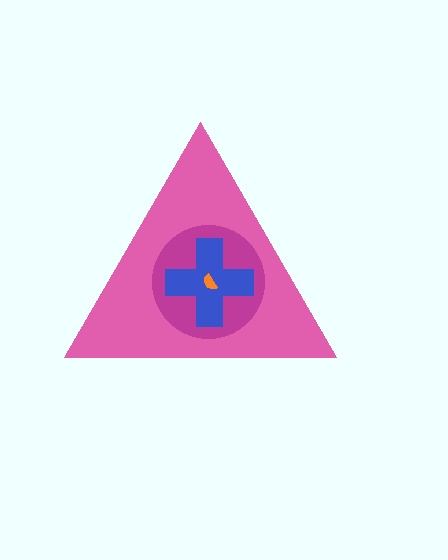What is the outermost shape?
The pink triangle.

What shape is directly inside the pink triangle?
The magenta circle.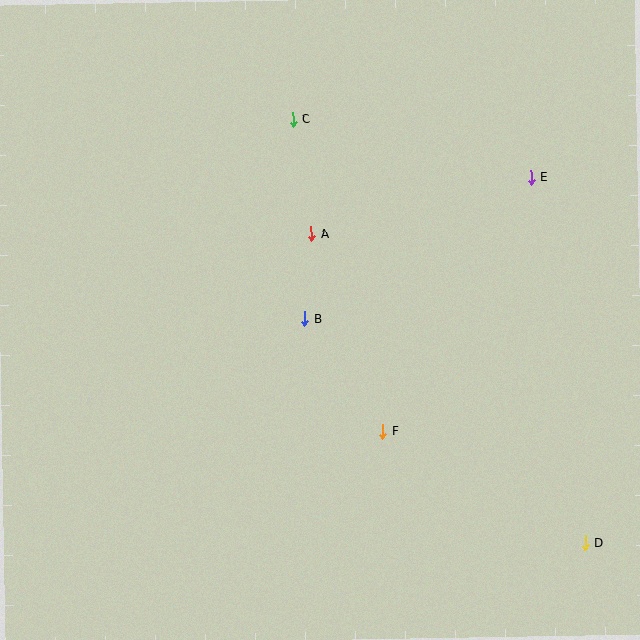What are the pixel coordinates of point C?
Point C is at (293, 120).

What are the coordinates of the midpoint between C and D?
The midpoint between C and D is at (439, 331).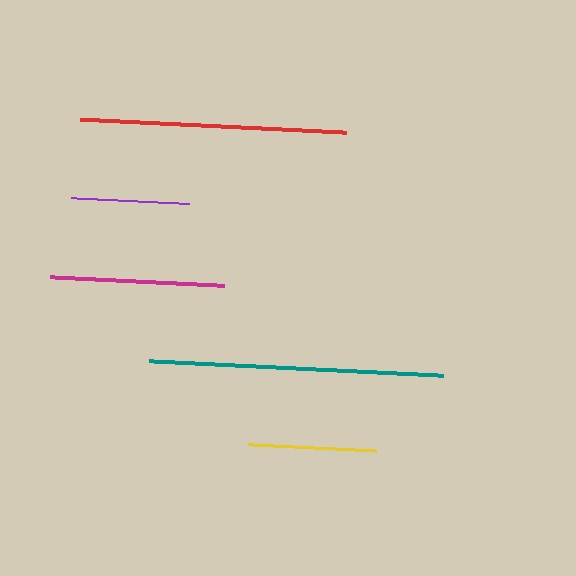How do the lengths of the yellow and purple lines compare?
The yellow and purple lines are approximately the same length.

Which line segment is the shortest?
The purple line is the shortest at approximately 117 pixels.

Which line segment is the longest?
The teal line is the longest at approximately 294 pixels.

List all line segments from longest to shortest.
From longest to shortest: teal, red, magenta, yellow, purple.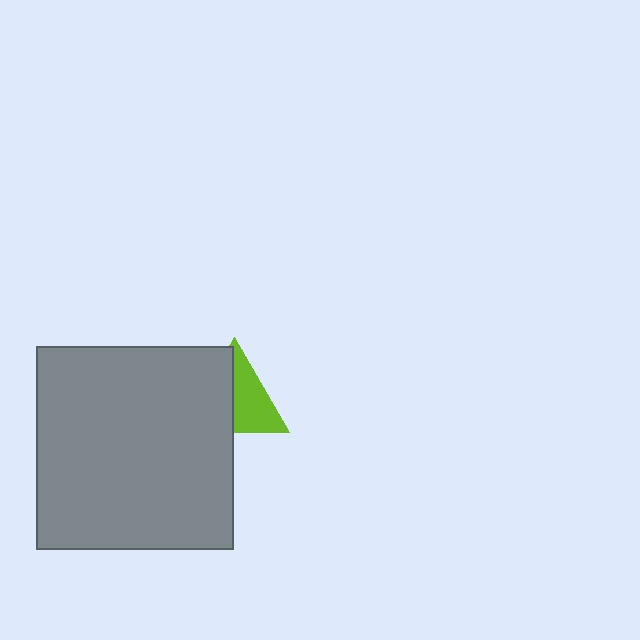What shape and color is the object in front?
The object in front is a gray rectangle.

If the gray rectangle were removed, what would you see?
You would see the complete lime triangle.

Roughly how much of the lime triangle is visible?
About half of it is visible (roughly 52%).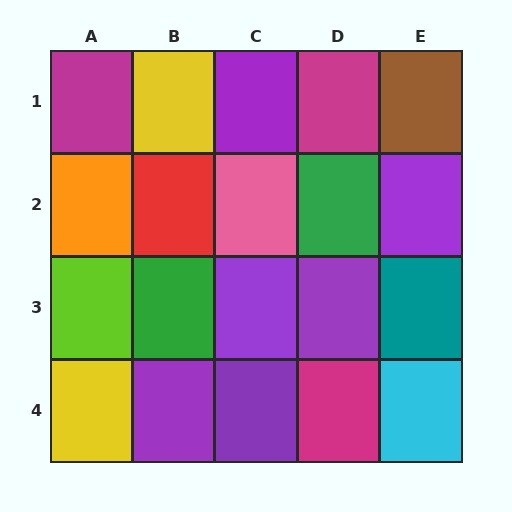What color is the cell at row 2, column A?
Orange.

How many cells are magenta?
3 cells are magenta.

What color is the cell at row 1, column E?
Brown.